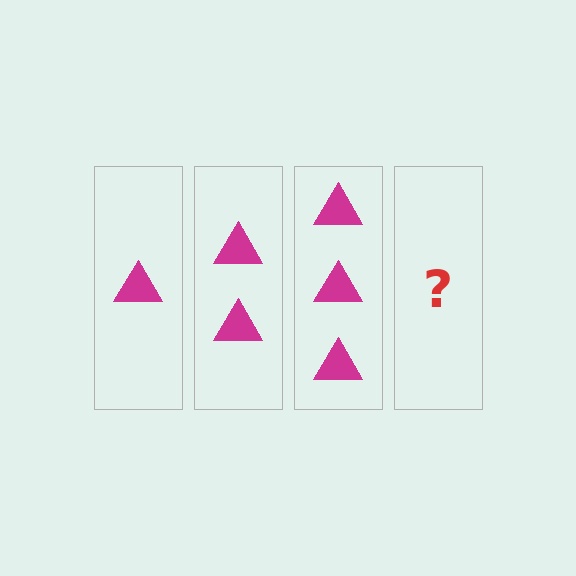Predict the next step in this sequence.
The next step is 4 triangles.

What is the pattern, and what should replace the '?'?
The pattern is that each step adds one more triangle. The '?' should be 4 triangles.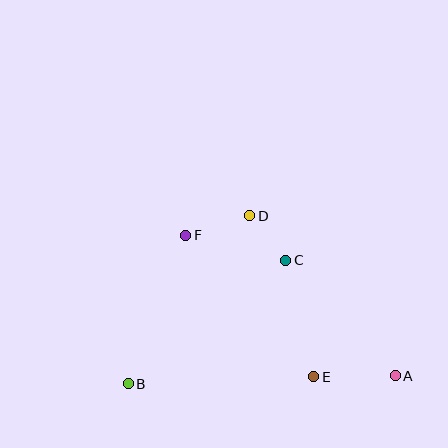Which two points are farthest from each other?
Points A and B are farthest from each other.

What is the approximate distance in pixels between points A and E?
The distance between A and E is approximately 81 pixels.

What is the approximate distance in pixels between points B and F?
The distance between B and F is approximately 159 pixels.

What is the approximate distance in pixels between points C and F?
The distance between C and F is approximately 103 pixels.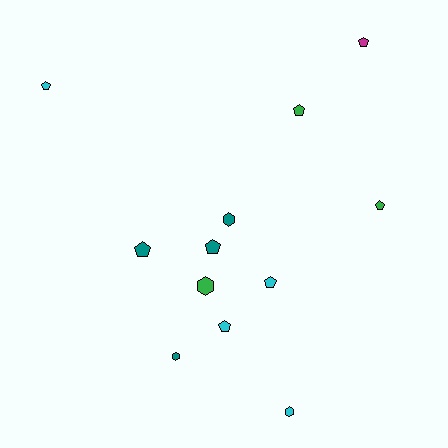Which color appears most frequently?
Cyan, with 4 objects.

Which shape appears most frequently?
Pentagon, with 8 objects.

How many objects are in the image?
There are 12 objects.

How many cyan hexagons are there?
There is 1 cyan hexagon.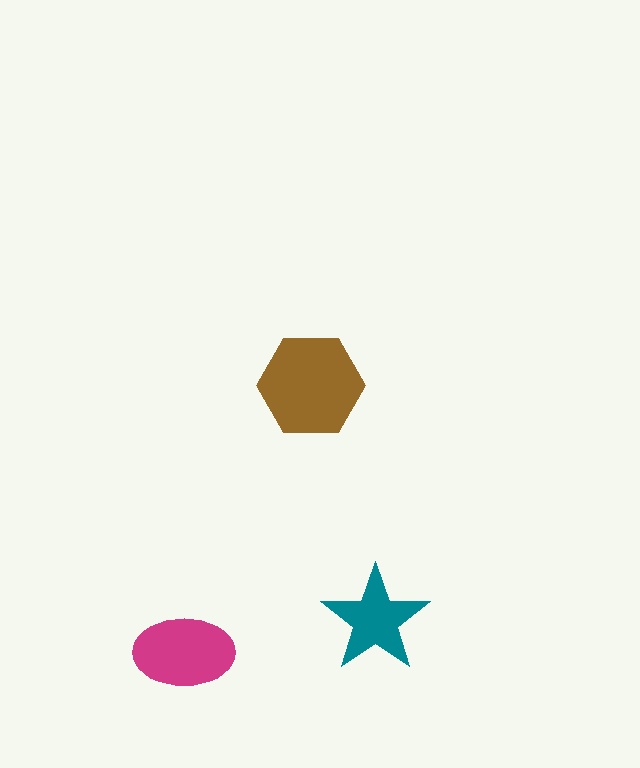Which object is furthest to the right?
The teal star is rightmost.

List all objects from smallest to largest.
The teal star, the magenta ellipse, the brown hexagon.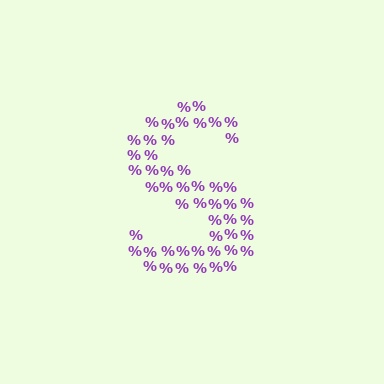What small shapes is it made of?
It is made of small percent signs.